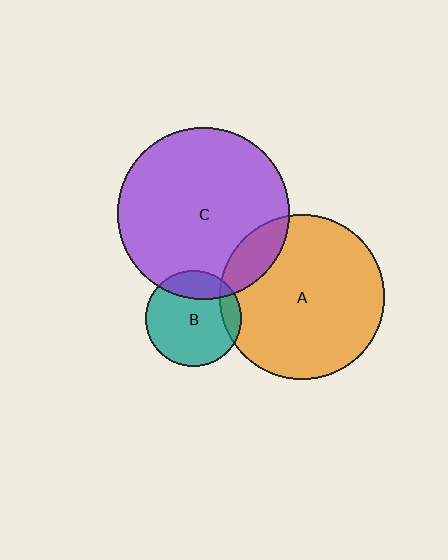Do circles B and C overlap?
Yes.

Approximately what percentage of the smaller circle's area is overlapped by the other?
Approximately 20%.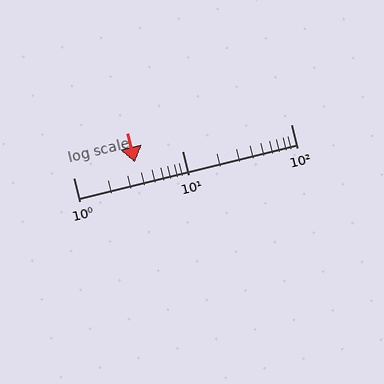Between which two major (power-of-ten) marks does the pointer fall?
The pointer is between 1 and 10.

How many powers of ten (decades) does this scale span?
The scale spans 2 decades, from 1 to 100.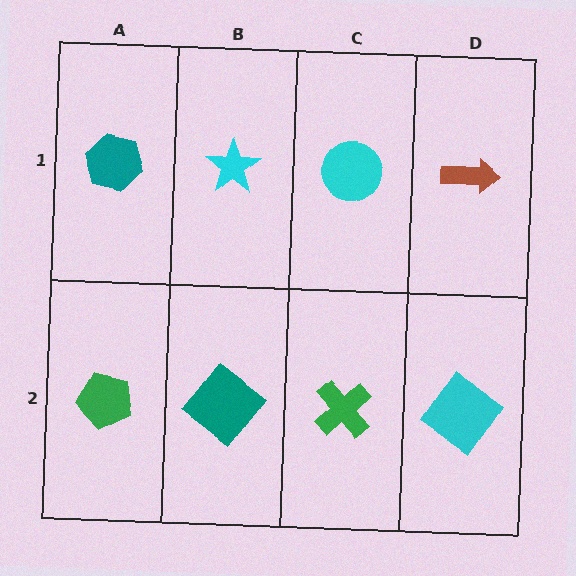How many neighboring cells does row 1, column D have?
2.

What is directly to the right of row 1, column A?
A cyan star.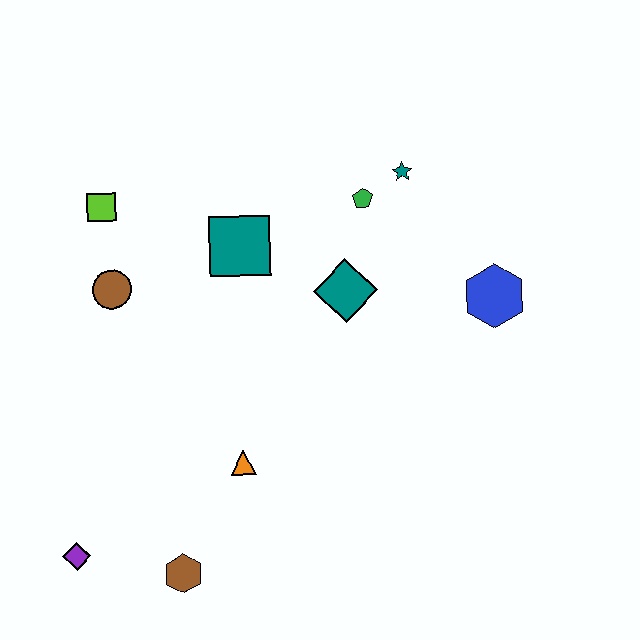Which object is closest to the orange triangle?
The brown hexagon is closest to the orange triangle.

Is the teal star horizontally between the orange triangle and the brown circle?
No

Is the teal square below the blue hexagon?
No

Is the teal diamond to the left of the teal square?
No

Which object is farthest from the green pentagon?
The purple diamond is farthest from the green pentagon.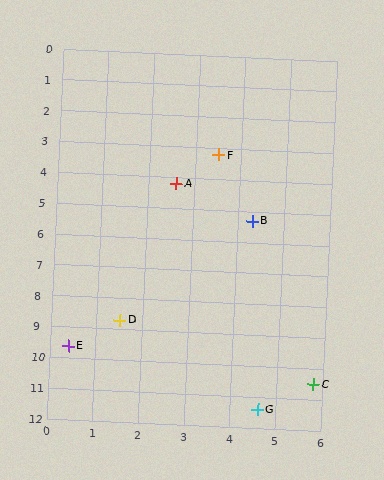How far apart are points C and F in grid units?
Points C and F are about 7.7 grid units apart.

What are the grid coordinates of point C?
Point C is at approximately (5.8, 10.5).